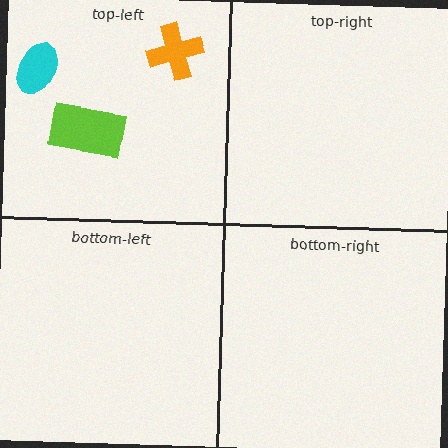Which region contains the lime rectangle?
The top-left region.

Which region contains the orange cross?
The top-left region.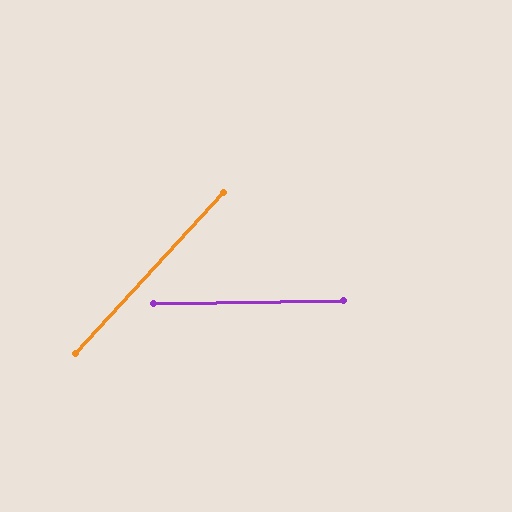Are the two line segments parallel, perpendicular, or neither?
Neither parallel nor perpendicular — they differ by about 46°.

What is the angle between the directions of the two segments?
Approximately 46 degrees.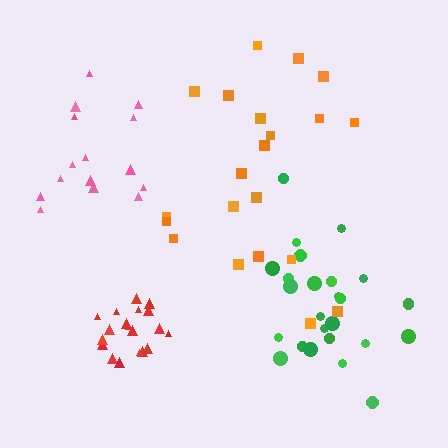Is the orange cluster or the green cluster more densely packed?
Green.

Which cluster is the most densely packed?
Red.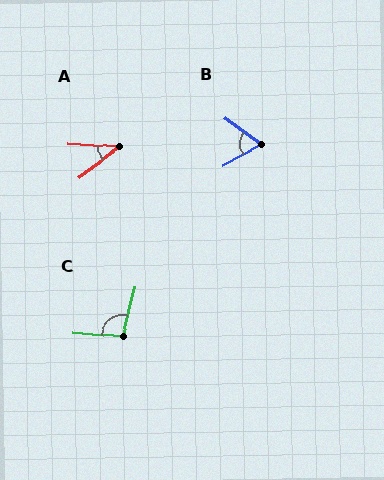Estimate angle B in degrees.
Approximately 63 degrees.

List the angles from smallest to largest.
A (40°), B (63°), C (99°).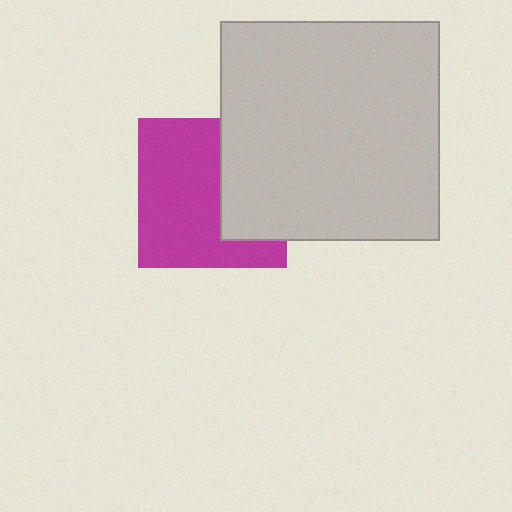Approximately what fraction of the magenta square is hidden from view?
Roughly 37% of the magenta square is hidden behind the light gray square.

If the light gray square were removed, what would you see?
You would see the complete magenta square.